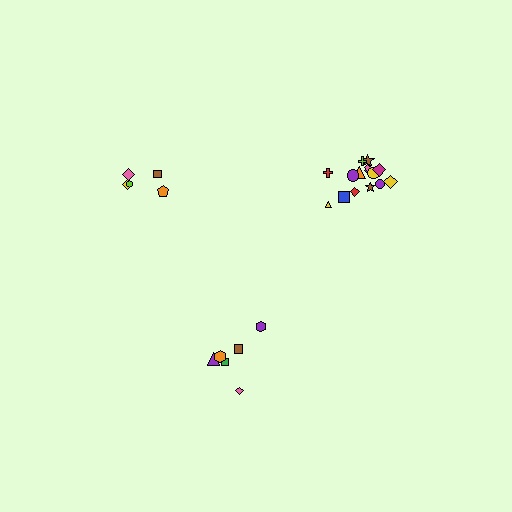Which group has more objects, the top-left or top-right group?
The top-right group.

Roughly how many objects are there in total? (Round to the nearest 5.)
Roughly 25 objects in total.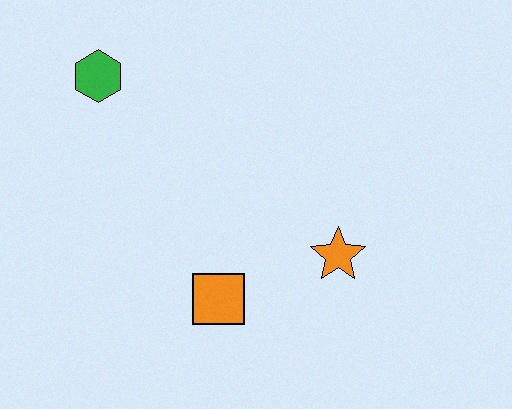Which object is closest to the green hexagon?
The orange square is closest to the green hexagon.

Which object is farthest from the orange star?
The green hexagon is farthest from the orange star.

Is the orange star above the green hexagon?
No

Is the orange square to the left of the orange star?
Yes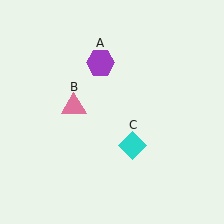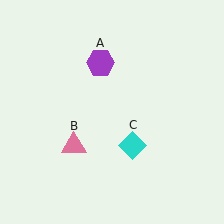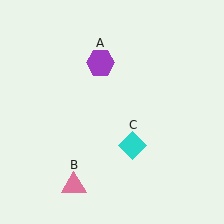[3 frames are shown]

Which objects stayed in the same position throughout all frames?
Purple hexagon (object A) and cyan diamond (object C) remained stationary.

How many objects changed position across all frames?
1 object changed position: pink triangle (object B).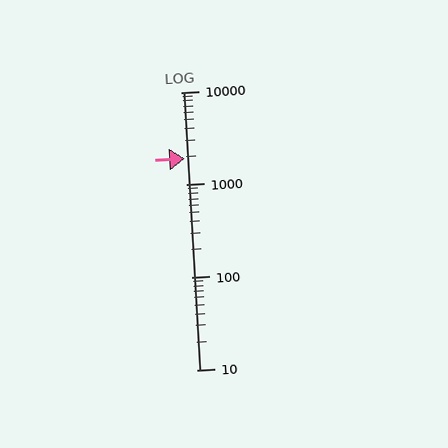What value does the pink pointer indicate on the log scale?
The pointer indicates approximately 1900.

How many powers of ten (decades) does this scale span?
The scale spans 3 decades, from 10 to 10000.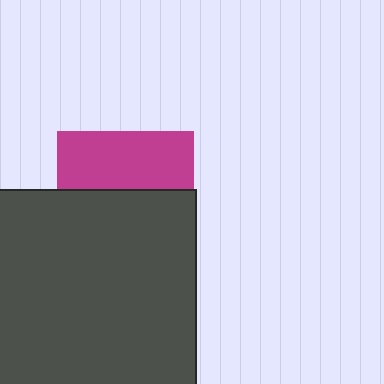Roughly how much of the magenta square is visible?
A small part of it is visible (roughly 42%).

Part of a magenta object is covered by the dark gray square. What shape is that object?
It is a square.